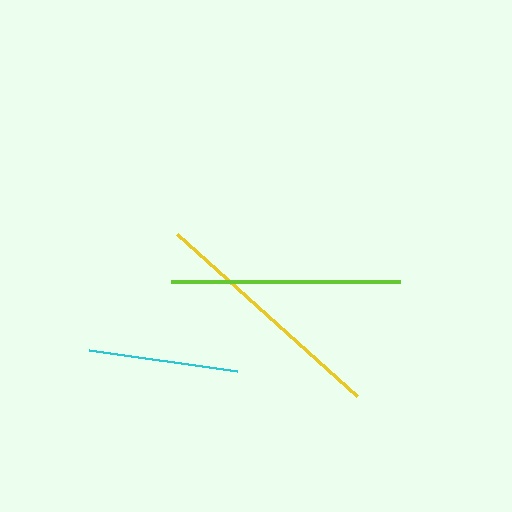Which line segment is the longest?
The yellow line is the longest at approximately 242 pixels.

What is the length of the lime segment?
The lime segment is approximately 229 pixels long.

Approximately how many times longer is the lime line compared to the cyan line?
The lime line is approximately 1.5 times the length of the cyan line.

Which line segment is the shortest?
The cyan line is the shortest at approximately 150 pixels.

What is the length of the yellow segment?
The yellow segment is approximately 242 pixels long.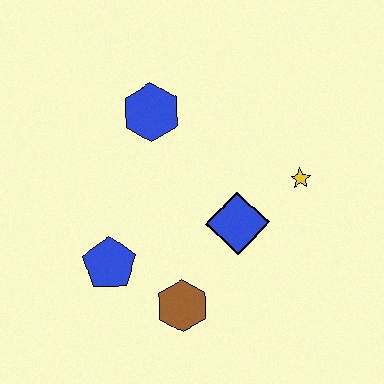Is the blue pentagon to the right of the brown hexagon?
No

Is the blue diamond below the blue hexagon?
Yes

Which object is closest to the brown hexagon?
The blue pentagon is closest to the brown hexagon.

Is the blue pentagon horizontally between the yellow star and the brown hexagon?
No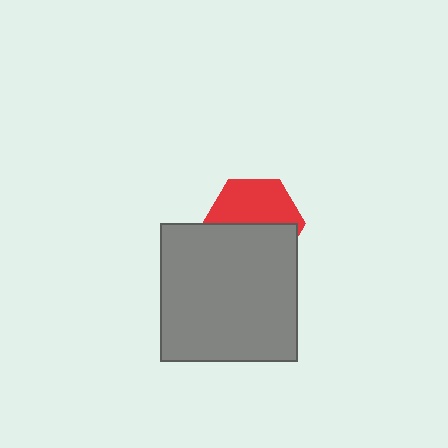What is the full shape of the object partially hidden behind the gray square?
The partially hidden object is a red hexagon.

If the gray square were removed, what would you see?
You would see the complete red hexagon.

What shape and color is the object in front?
The object in front is a gray square.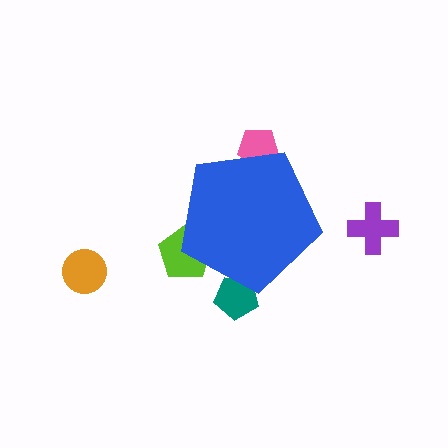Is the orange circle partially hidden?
No, the orange circle is fully visible.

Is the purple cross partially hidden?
No, the purple cross is fully visible.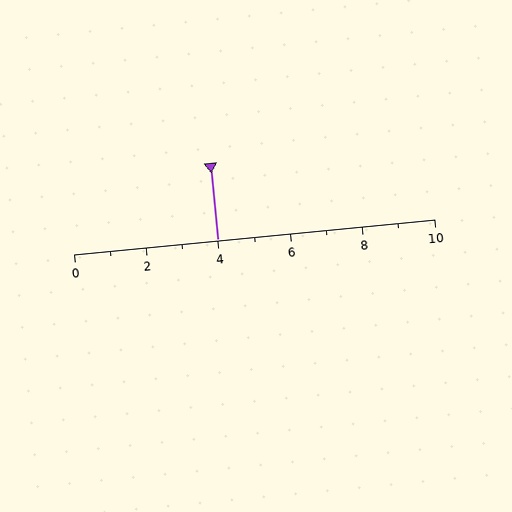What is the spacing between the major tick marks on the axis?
The major ticks are spaced 2 apart.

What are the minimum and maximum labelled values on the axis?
The axis runs from 0 to 10.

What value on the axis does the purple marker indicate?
The marker indicates approximately 4.